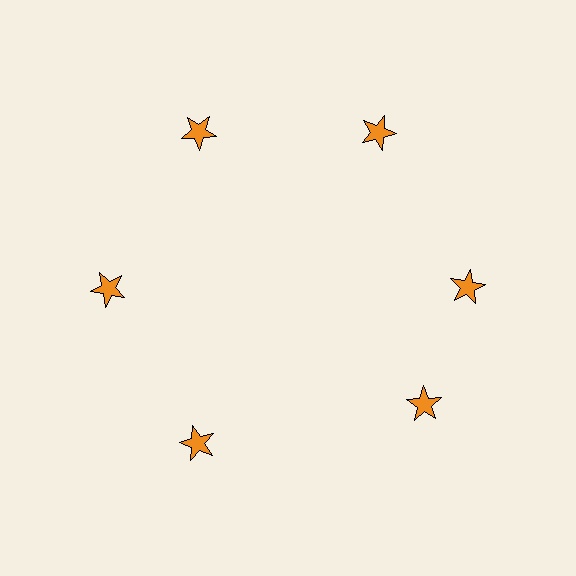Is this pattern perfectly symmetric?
No. The 6 orange stars are arranged in a ring, but one element near the 5 o'clock position is rotated out of alignment along the ring, breaking the 6-fold rotational symmetry.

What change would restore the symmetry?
The symmetry would be restored by rotating it back into even spacing with its neighbors so that all 6 stars sit at equal angles and equal distance from the center.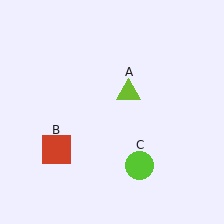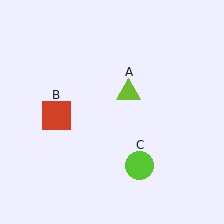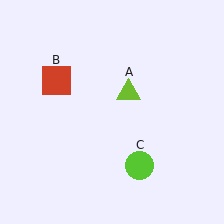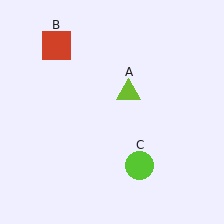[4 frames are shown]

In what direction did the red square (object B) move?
The red square (object B) moved up.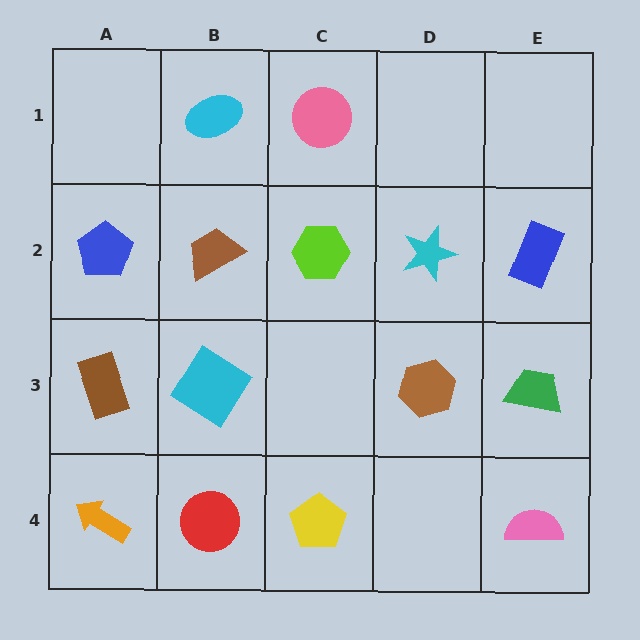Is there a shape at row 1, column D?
No, that cell is empty.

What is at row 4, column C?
A yellow pentagon.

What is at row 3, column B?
A cyan diamond.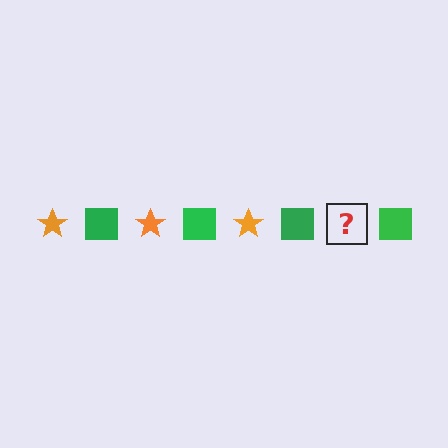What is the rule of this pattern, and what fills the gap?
The rule is that the pattern alternates between orange star and green square. The gap should be filled with an orange star.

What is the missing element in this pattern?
The missing element is an orange star.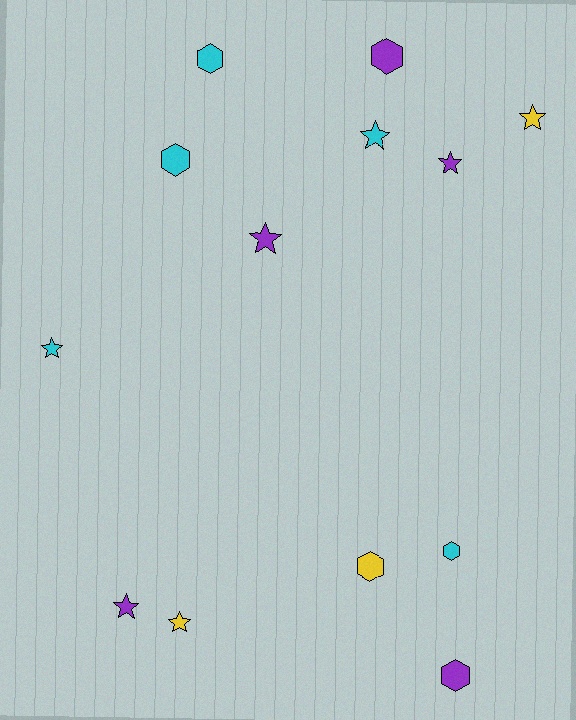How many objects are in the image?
There are 13 objects.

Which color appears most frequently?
Cyan, with 5 objects.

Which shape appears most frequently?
Star, with 7 objects.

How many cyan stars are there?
There are 2 cyan stars.